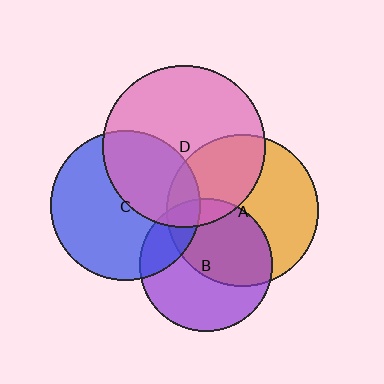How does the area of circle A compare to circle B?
Approximately 1.3 times.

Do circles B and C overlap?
Yes.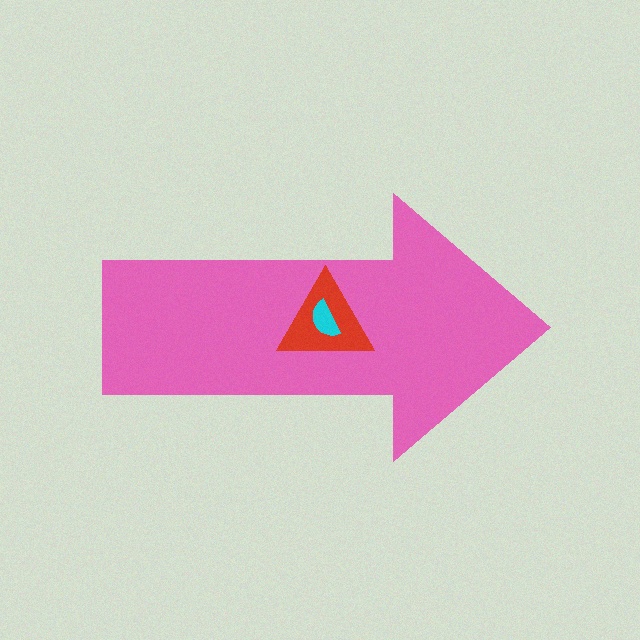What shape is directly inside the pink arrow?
The red triangle.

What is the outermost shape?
The pink arrow.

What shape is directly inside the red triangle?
The cyan semicircle.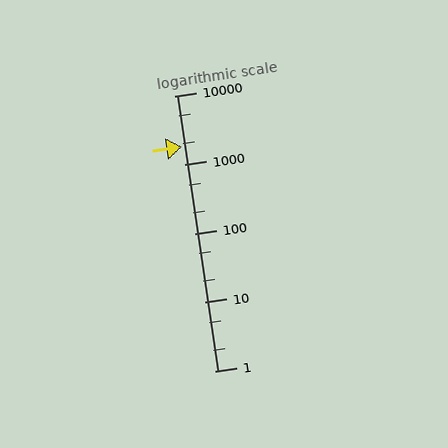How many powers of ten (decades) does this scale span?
The scale spans 4 decades, from 1 to 10000.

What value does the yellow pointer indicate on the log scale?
The pointer indicates approximately 1800.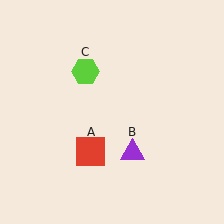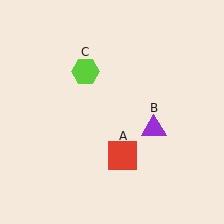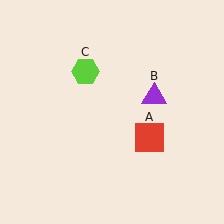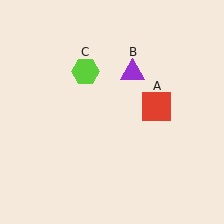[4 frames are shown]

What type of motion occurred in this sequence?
The red square (object A), purple triangle (object B) rotated counterclockwise around the center of the scene.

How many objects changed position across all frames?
2 objects changed position: red square (object A), purple triangle (object B).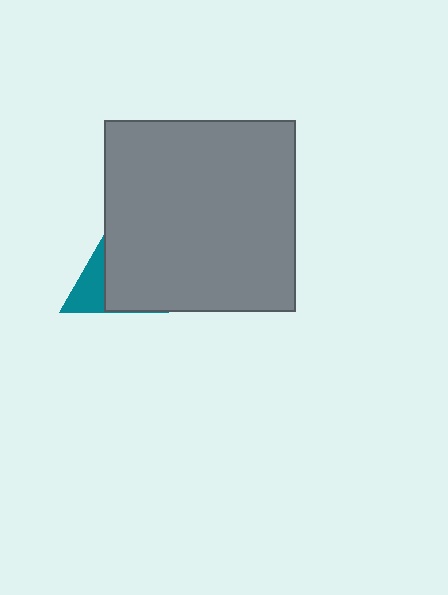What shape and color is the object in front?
The object in front is a gray square.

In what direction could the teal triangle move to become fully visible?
The teal triangle could move left. That would shift it out from behind the gray square entirely.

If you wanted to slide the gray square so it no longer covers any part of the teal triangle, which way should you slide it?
Slide it right — that is the most direct way to separate the two shapes.